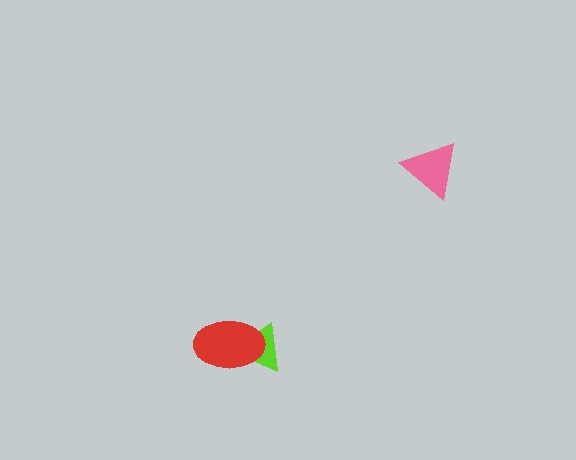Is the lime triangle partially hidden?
Yes, it is partially covered by another shape.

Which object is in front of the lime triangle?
The red ellipse is in front of the lime triangle.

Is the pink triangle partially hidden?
No, no other shape covers it.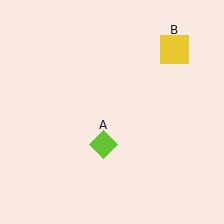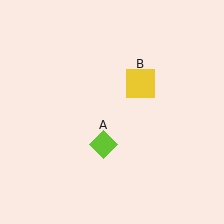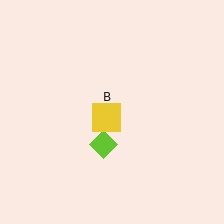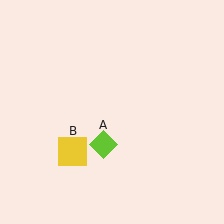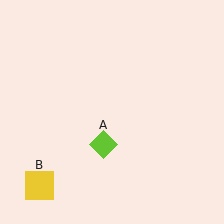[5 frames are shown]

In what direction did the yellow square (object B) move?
The yellow square (object B) moved down and to the left.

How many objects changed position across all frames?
1 object changed position: yellow square (object B).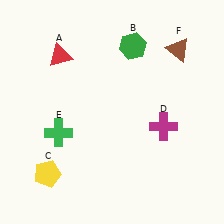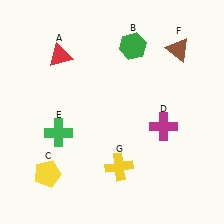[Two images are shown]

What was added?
A yellow cross (G) was added in Image 2.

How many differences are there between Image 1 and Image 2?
There is 1 difference between the two images.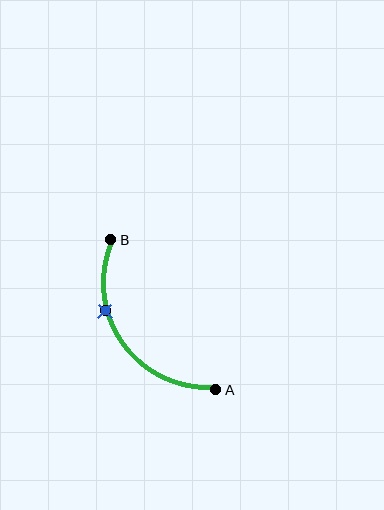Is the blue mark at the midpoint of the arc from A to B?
No. The blue mark lies on the arc but is closer to endpoint B. The arc midpoint would be at the point on the curve equidistant along the arc from both A and B.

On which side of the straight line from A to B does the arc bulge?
The arc bulges below and to the left of the straight line connecting A and B.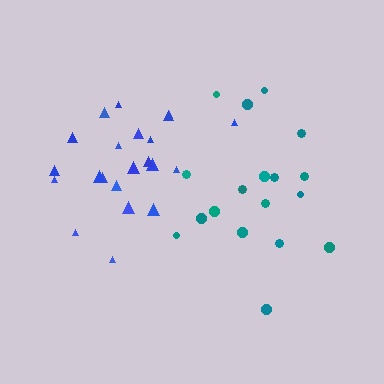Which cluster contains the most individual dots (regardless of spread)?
Blue (22).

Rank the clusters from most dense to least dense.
blue, teal.